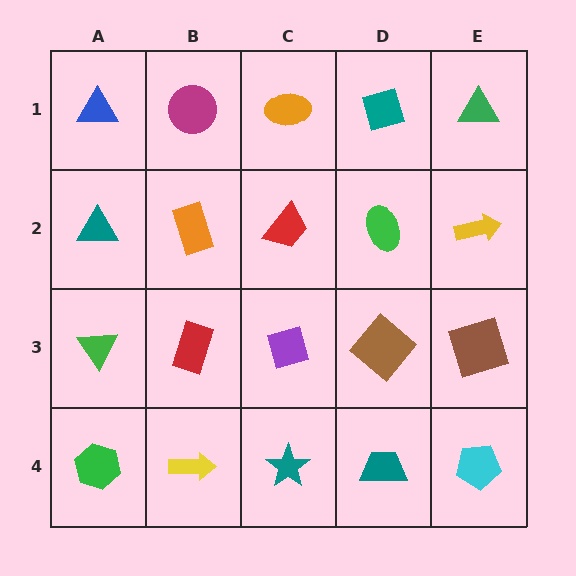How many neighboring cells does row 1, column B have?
3.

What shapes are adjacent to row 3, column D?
A green ellipse (row 2, column D), a teal trapezoid (row 4, column D), a purple diamond (row 3, column C), a brown square (row 3, column E).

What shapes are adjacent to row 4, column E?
A brown square (row 3, column E), a teal trapezoid (row 4, column D).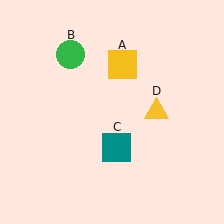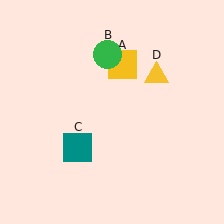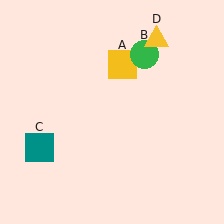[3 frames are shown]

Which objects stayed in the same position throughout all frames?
Yellow square (object A) remained stationary.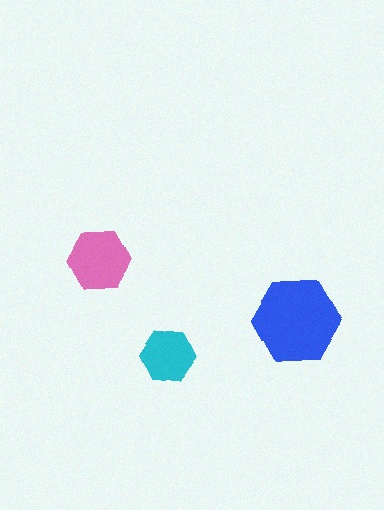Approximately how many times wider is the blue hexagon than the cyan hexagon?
About 1.5 times wider.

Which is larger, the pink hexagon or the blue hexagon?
The blue one.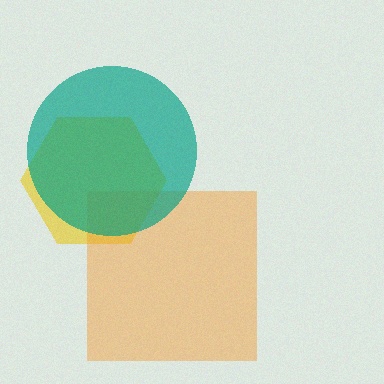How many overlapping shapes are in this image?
There are 3 overlapping shapes in the image.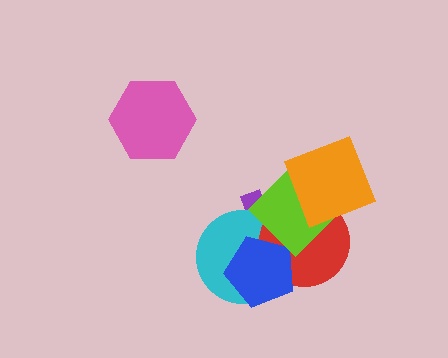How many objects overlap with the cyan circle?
4 objects overlap with the cyan circle.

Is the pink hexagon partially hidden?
No, no other shape covers it.